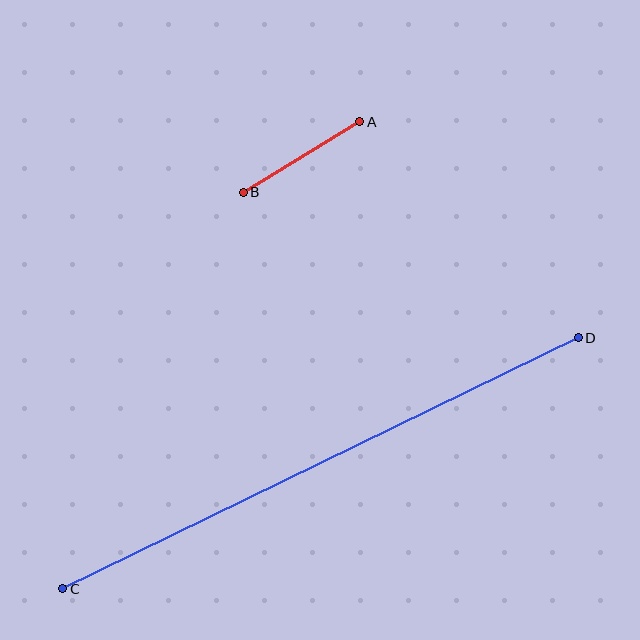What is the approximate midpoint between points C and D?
The midpoint is at approximately (321, 463) pixels.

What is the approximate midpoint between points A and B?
The midpoint is at approximately (301, 157) pixels.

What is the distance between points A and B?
The distance is approximately 136 pixels.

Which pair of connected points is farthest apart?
Points C and D are farthest apart.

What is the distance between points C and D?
The distance is approximately 573 pixels.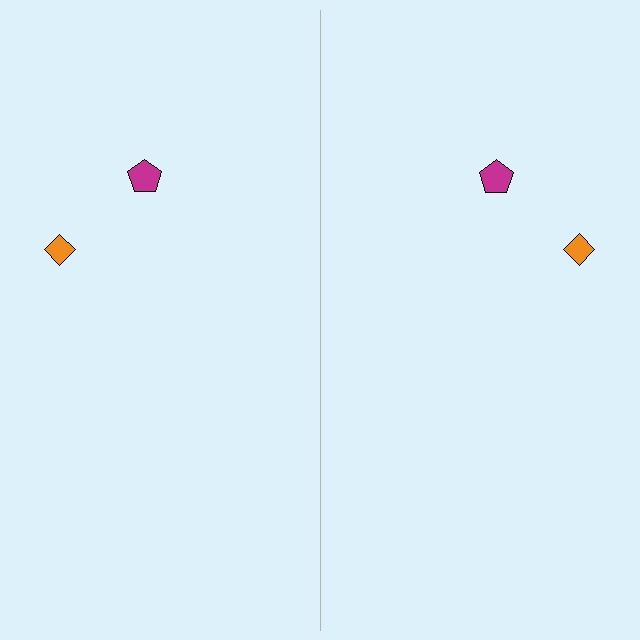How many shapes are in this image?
There are 4 shapes in this image.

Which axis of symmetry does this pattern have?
The pattern has a vertical axis of symmetry running through the center of the image.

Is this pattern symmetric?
Yes, this pattern has bilateral (reflection) symmetry.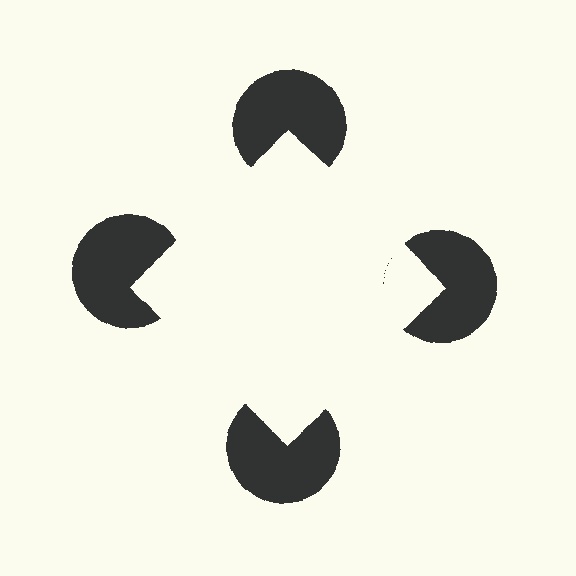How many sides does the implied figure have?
4 sides.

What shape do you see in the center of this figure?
An illusory square — its edges are inferred from the aligned wedge cuts in the pac-man discs, not physically drawn.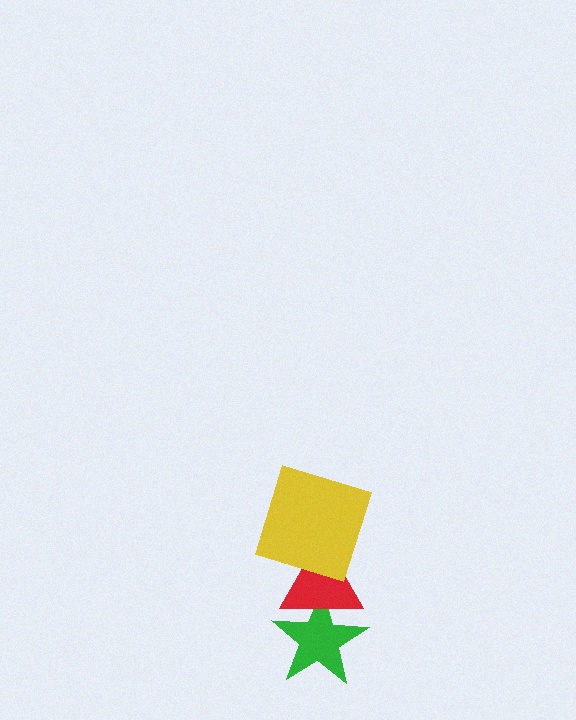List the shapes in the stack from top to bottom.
From top to bottom: the yellow square, the red triangle, the green star.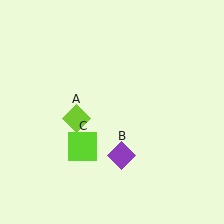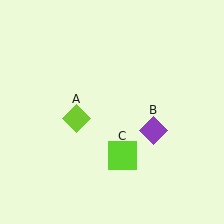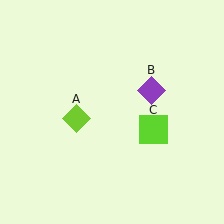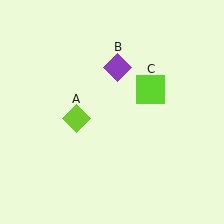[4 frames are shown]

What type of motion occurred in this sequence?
The purple diamond (object B), lime square (object C) rotated counterclockwise around the center of the scene.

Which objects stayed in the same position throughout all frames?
Lime diamond (object A) remained stationary.